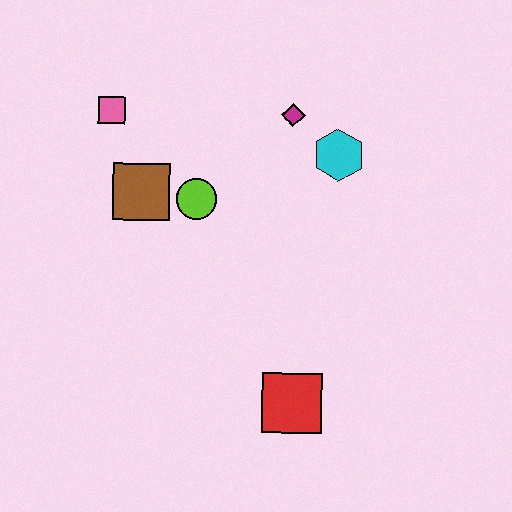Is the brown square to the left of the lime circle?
Yes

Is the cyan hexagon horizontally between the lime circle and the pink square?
No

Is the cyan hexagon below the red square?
No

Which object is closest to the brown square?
The lime circle is closest to the brown square.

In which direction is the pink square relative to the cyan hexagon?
The pink square is to the left of the cyan hexagon.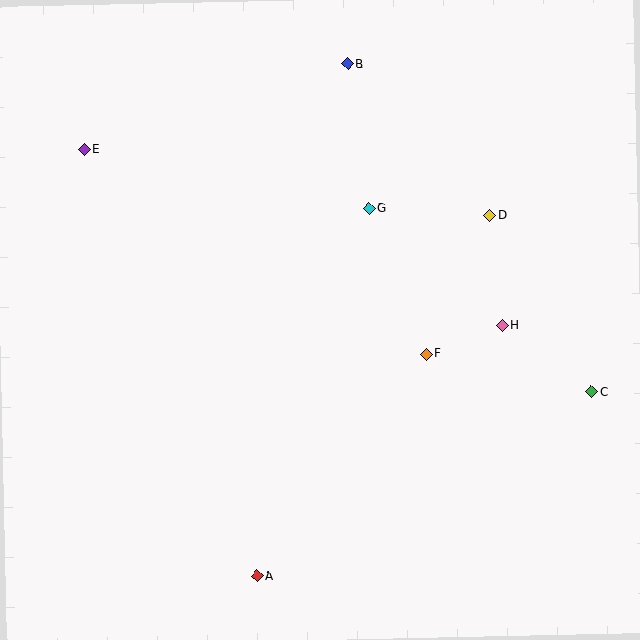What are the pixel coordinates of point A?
Point A is at (257, 576).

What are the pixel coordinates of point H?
Point H is at (503, 326).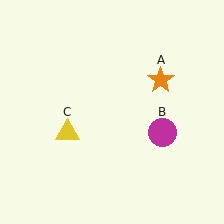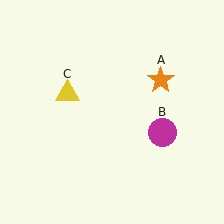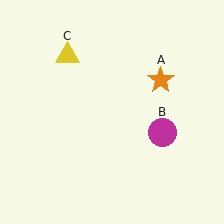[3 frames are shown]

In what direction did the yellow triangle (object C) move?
The yellow triangle (object C) moved up.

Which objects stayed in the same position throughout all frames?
Orange star (object A) and magenta circle (object B) remained stationary.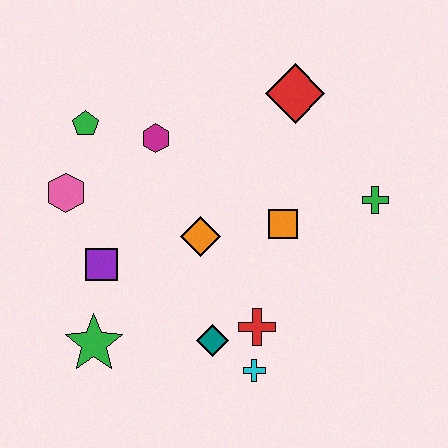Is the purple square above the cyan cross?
Yes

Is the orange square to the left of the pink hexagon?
No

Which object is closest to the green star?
The purple square is closest to the green star.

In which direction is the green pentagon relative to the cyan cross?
The green pentagon is above the cyan cross.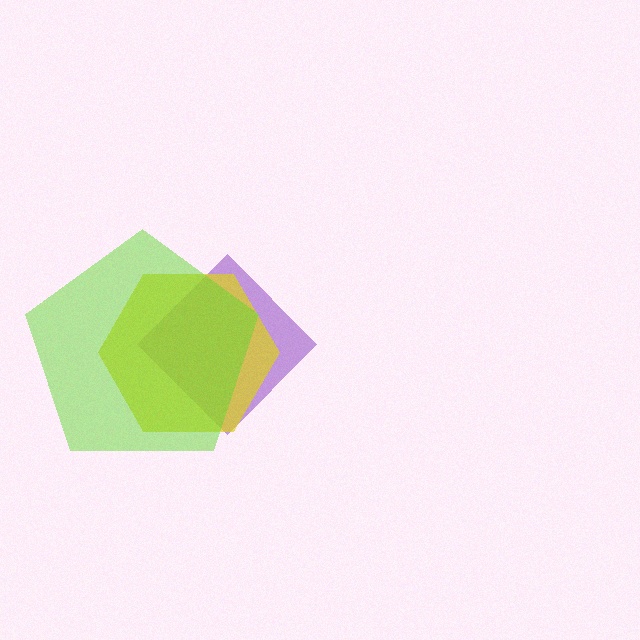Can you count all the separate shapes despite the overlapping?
Yes, there are 3 separate shapes.